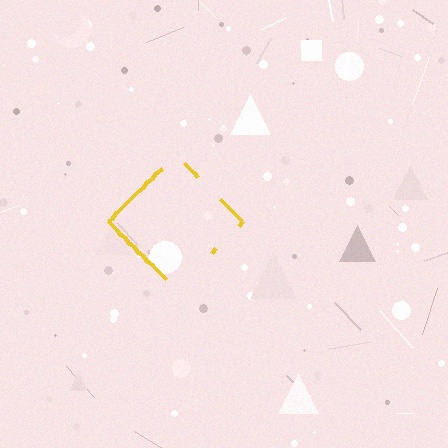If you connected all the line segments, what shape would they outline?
They would outline a diamond.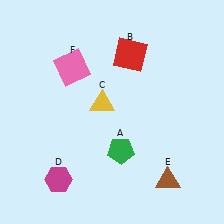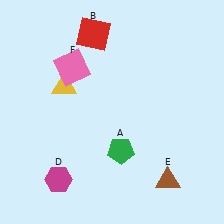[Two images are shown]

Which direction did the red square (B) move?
The red square (B) moved left.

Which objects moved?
The objects that moved are: the red square (B), the yellow triangle (C).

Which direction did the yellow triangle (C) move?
The yellow triangle (C) moved left.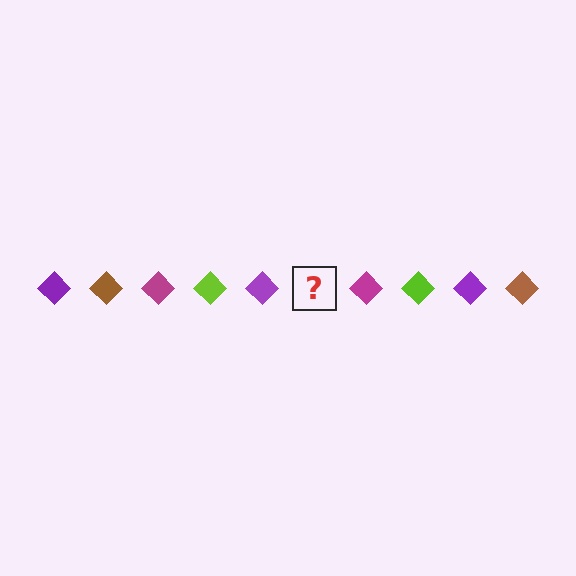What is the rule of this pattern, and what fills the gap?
The rule is that the pattern cycles through purple, brown, magenta, lime diamonds. The gap should be filled with a brown diamond.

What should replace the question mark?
The question mark should be replaced with a brown diamond.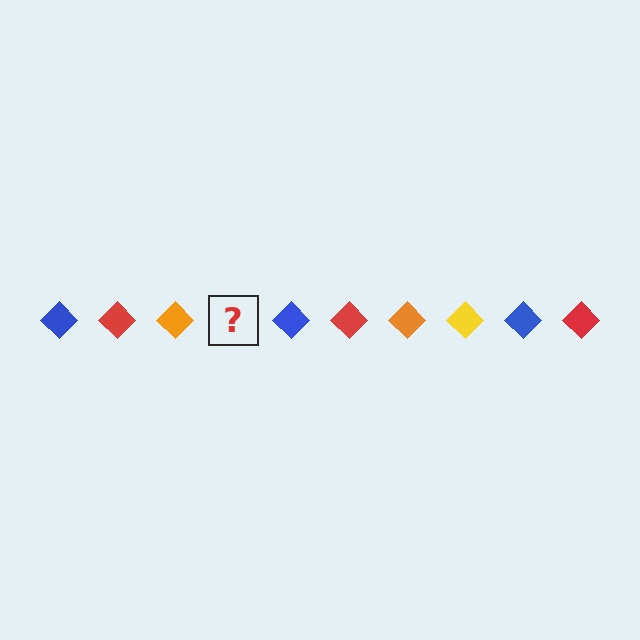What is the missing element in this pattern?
The missing element is a yellow diamond.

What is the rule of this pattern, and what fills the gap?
The rule is that the pattern cycles through blue, red, orange, yellow diamonds. The gap should be filled with a yellow diamond.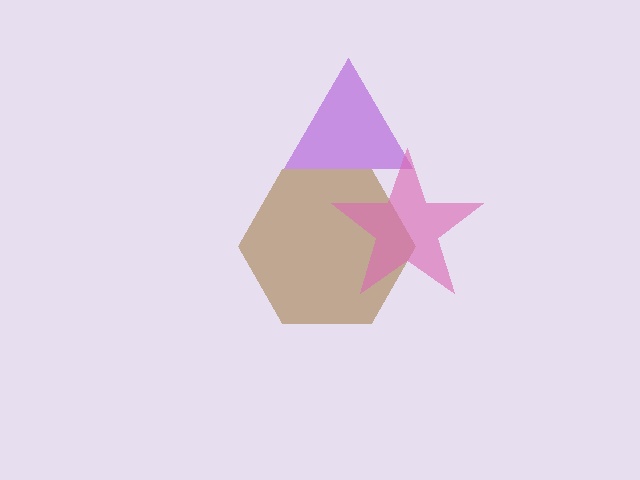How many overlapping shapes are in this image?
There are 3 overlapping shapes in the image.